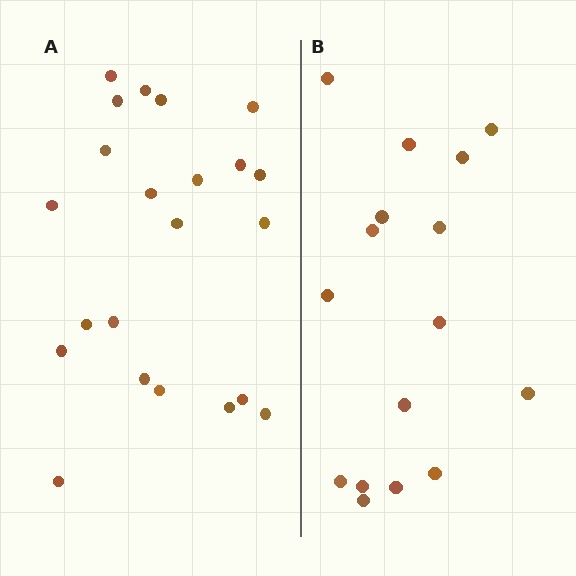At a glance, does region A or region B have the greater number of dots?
Region A (the left region) has more dots.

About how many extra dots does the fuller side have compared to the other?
Region A has about 6 more dots than region B.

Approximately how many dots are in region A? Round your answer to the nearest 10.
About 20 dots. (The exact count is 22, which rounds to 20.)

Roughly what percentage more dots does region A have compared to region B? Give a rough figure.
About 40% more.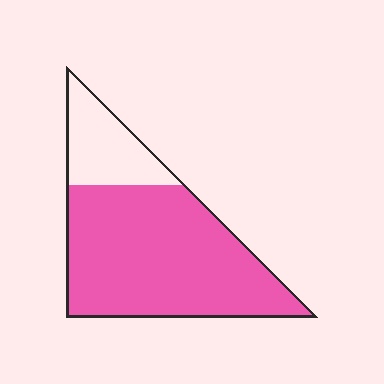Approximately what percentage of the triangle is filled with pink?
Approximately 80%.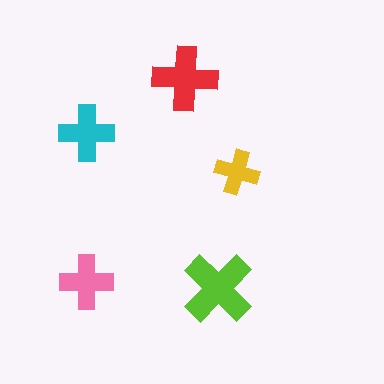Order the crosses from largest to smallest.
the lime one, the red one, the cyan one, the pink one, the yellow one.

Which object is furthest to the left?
The cyan cross is leftmost.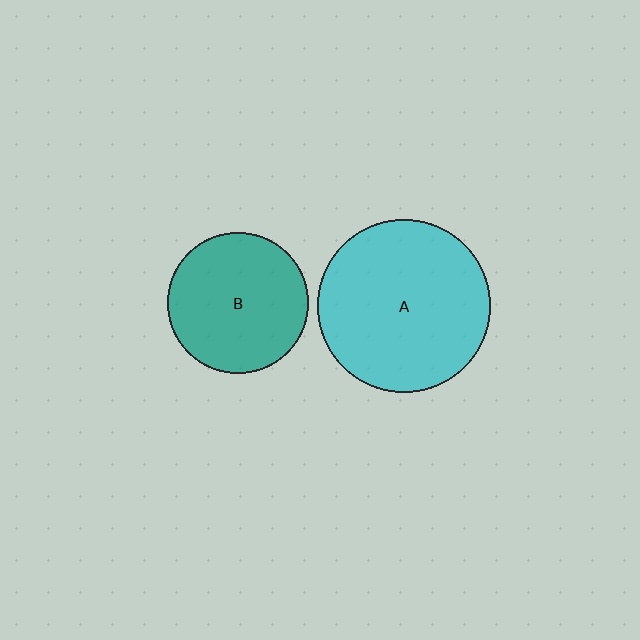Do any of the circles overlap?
No, none of the circles overlap.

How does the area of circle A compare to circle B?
Approximately 1.5 times.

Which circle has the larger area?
Circle A (cyan).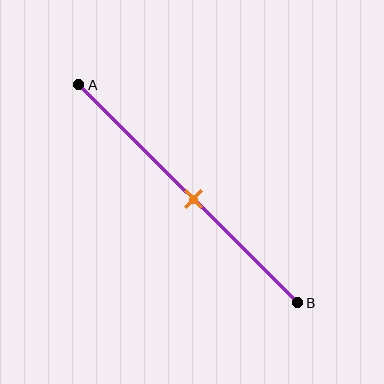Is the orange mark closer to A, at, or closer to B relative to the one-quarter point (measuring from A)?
The orange mark is closer to point B than the one-quarter point of segment AB.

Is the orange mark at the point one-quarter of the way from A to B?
No, the mark is at about 55% from A, not at the 25% one-quarter point.